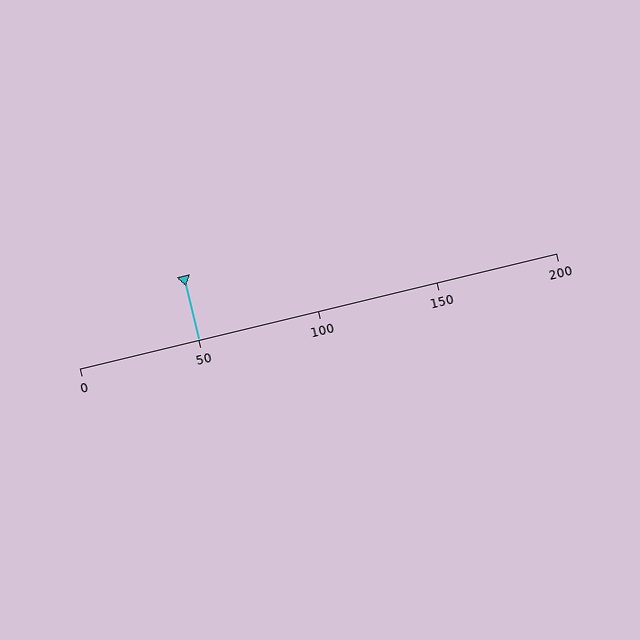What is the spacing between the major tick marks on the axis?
The major ticks are spaced 50 apart.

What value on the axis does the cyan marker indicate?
The marker indicates approximately 50.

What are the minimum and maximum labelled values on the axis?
The axis runs from 0 to 200.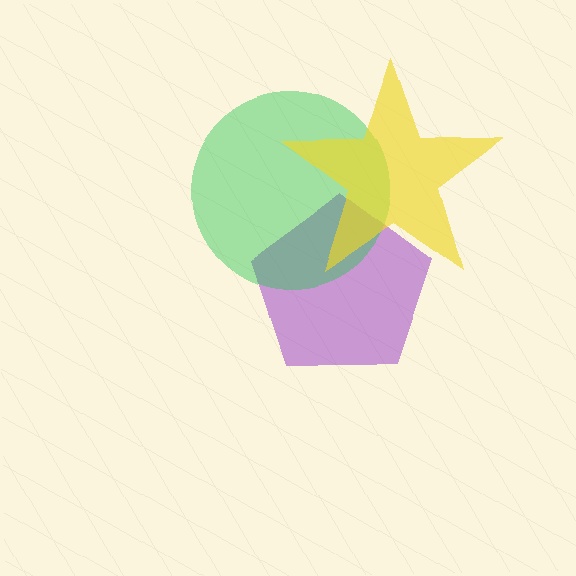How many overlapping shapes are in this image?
There are 3 overlapping shapes in the image.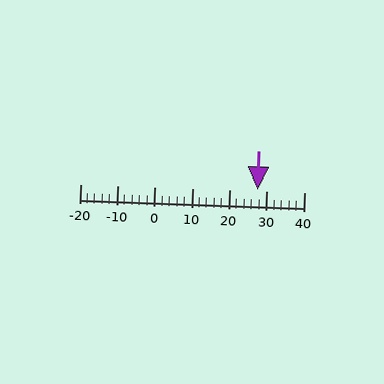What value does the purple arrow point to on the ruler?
The purple arrow points to approximately 28.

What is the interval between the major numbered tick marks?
The major tick marks are spaced 10 units apart.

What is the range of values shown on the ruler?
The ruler shows values from -20 to 40.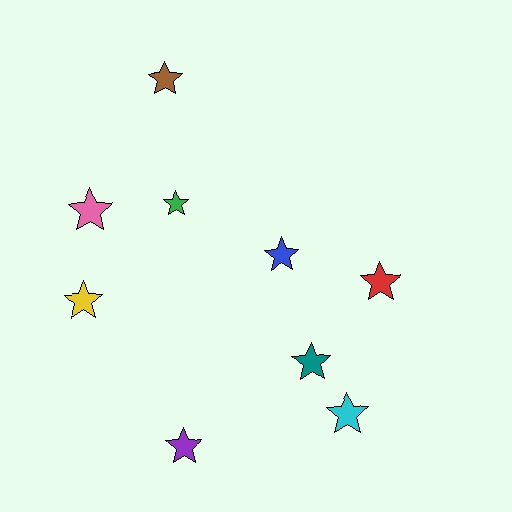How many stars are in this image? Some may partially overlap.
There are 9 stars.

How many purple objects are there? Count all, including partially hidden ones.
There is 1 purple object.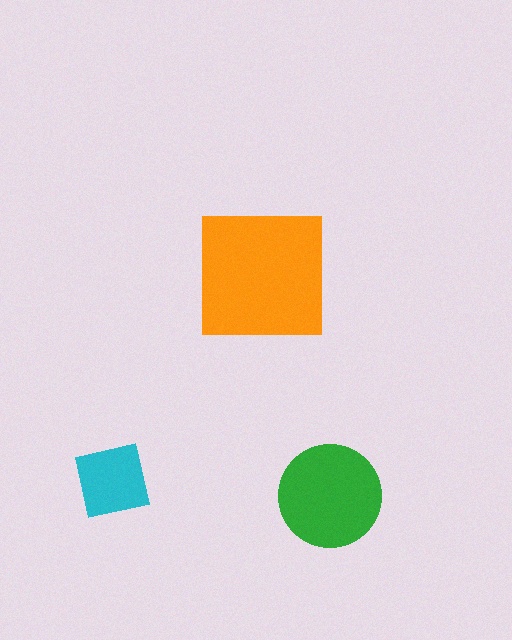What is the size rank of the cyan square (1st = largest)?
3rd.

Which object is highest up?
The orange square is topmost.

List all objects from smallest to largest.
The cyan square, the green circle, the orange square.